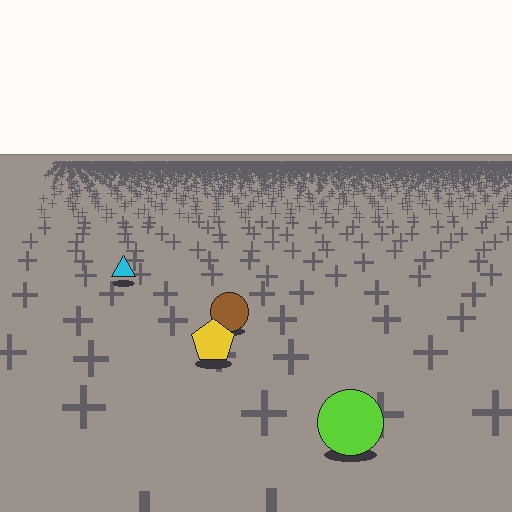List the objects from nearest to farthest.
From nearest to farthest: the lime circle, the yellow pentagon, the brown circle, the cyan triangle.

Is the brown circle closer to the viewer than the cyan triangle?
Yes. The brown circle is closer — you can tell from the texture gradient: the ground texture is coarser near it.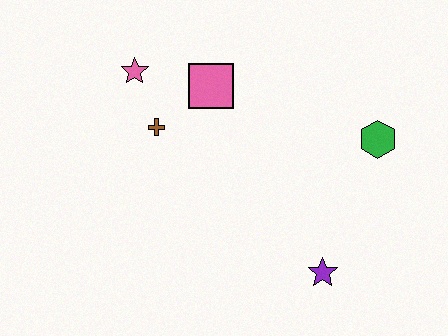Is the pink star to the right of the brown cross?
No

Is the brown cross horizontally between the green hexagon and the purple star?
No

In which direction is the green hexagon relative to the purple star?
The green hexagon is above the purple star.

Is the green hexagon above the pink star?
No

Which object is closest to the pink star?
The brown cross is closest to the pink star.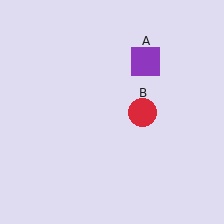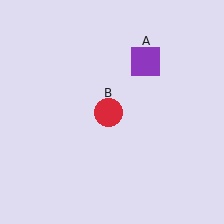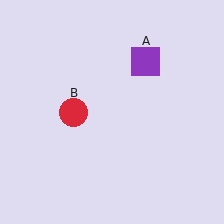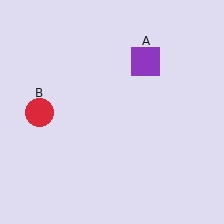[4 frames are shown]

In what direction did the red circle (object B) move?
The red circle (object B) moved left.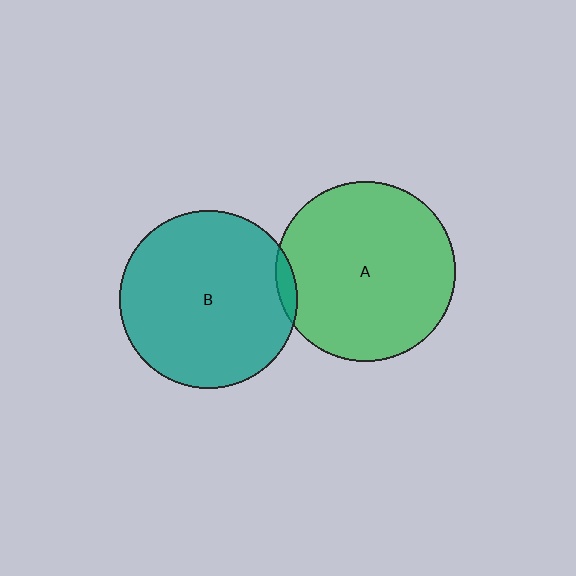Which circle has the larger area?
Circle A (green).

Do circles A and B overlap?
Yes.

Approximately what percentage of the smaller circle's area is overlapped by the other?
Approximately 5%.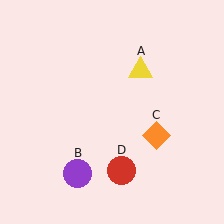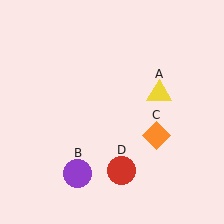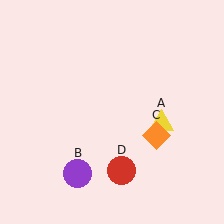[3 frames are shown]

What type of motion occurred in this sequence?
The yellow triangle (object A) rotated clockwise around the center of the scene.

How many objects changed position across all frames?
1 object changed position: yellow triangle (object A).